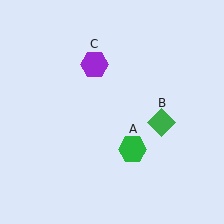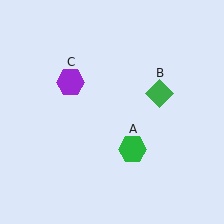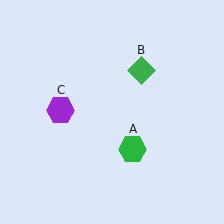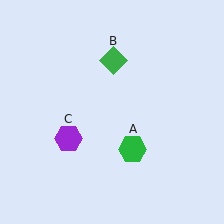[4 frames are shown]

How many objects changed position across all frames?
2 objects changed position: green diamond (object B), purple hexagon (object C).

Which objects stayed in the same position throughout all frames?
Green hexagon (object A) remained stationary.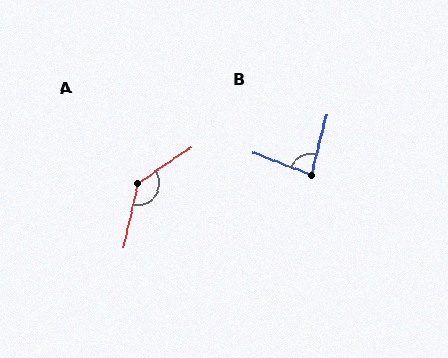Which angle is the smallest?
B, at approximately 84 degrees.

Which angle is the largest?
A, at approximately 136 degrees.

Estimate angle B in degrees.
Approximately 84 degrees.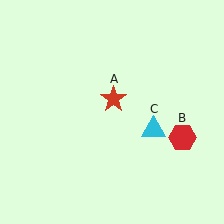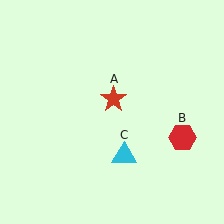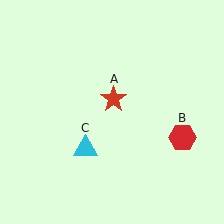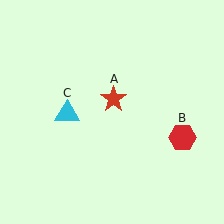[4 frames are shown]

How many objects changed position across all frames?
1 object changed position: cyan triangle (object C).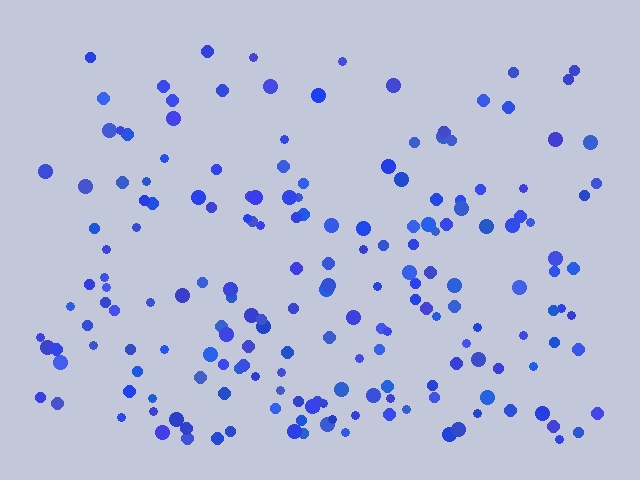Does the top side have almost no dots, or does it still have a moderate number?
Still a moderate number, just noticeably fewer than the bottom.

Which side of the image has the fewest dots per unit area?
The top.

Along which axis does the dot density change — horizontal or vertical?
Vertical.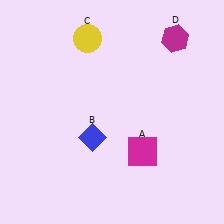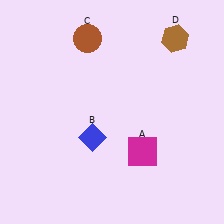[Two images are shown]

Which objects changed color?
C changed from yellow to brown. D changed from magenta to brown.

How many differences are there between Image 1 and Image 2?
There are 2 differences between the two images.